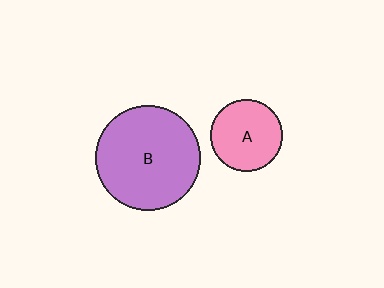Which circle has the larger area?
Circle B (purple).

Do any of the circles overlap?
No, none of the circles overlap.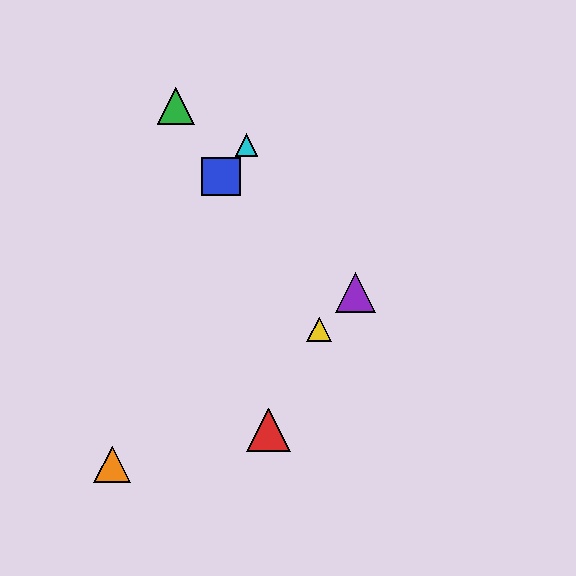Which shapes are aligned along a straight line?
The blue square, the green triangle, the yellow triangle are aligned along a straight line.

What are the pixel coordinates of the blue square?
The blue square is at (221, 177).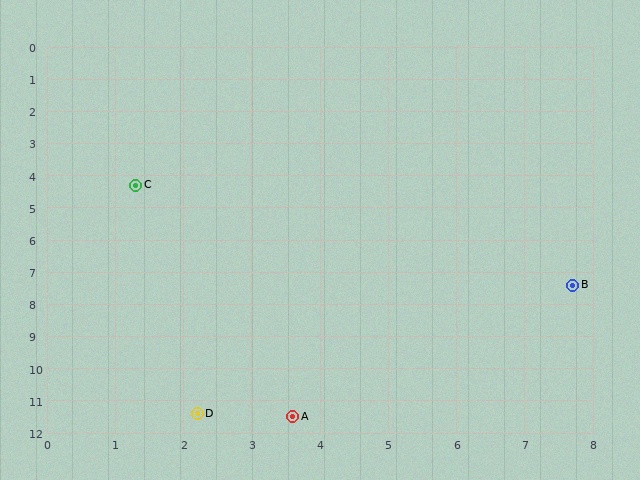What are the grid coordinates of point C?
Point C is at approximately (1.3, 4.3).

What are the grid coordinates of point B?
Point B is at approximately (7.7, 7.4).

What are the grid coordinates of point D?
Point D is at approximately (2.2, 11.4).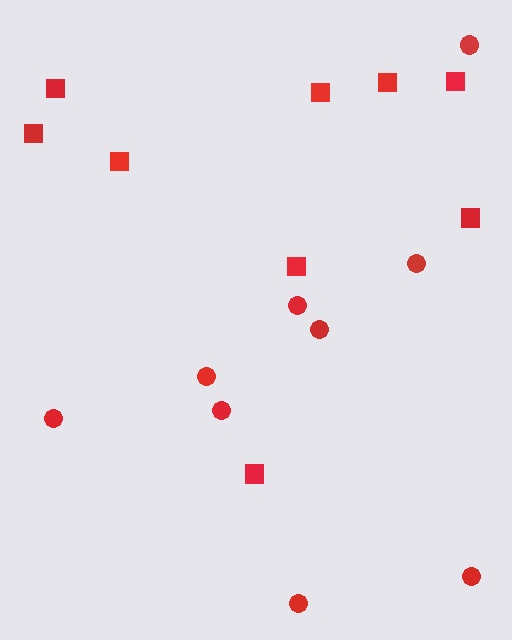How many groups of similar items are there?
There are 2 groups: one group of circles (9) and one group of squares (9).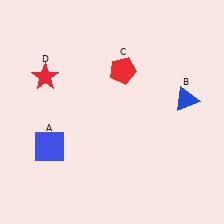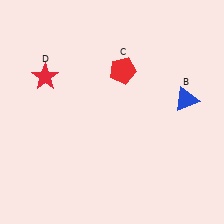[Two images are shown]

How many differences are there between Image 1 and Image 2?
There is 1 difference between the two images.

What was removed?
The blue square (A) was removed in Image 2.